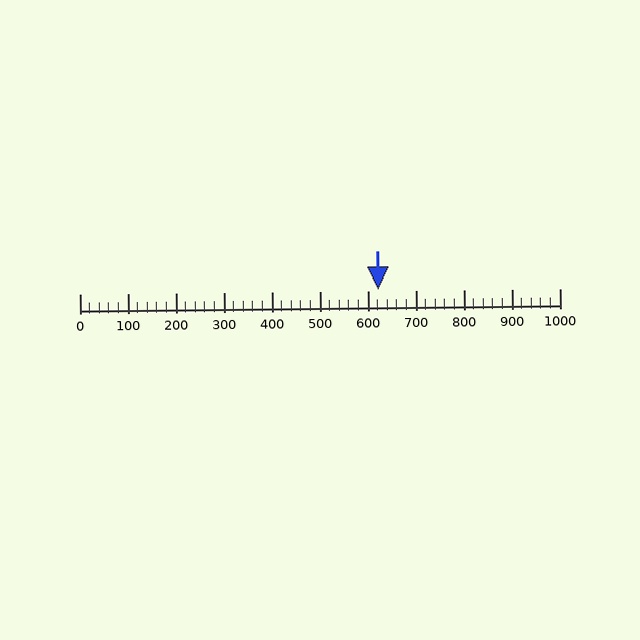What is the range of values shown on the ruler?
The ruler shows values from 0 to 1000.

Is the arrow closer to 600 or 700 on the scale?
The arrow is closer to 600.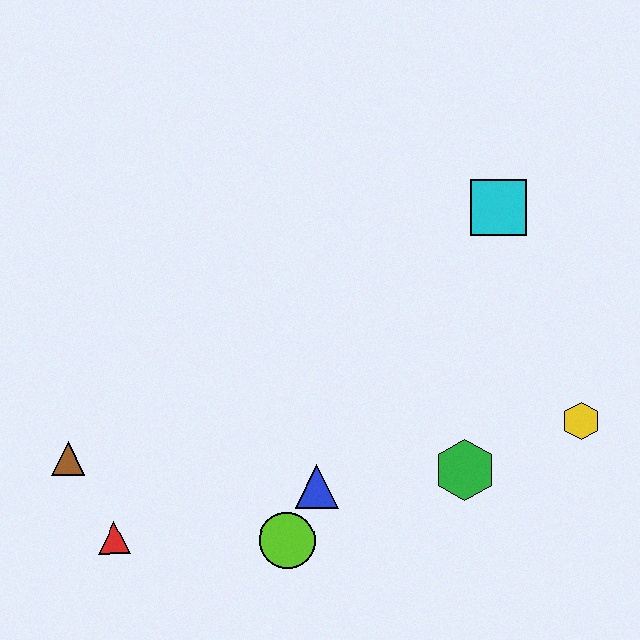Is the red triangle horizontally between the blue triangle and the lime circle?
No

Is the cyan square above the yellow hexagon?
Yes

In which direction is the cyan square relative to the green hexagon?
The cyan square is above the green hexagon.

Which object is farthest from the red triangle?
The cyan square is farthest from the red triangle.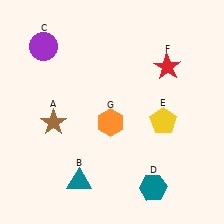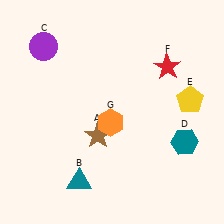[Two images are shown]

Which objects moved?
The objects that moved are: the brown star (A), the teal hexagon (D), the yellow pentagon (E).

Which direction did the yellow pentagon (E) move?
The yellow pentagon (E) moved right.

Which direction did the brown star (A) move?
The brown star (A) moved right.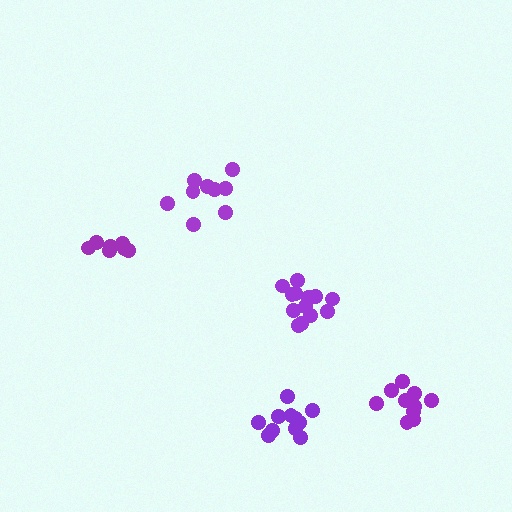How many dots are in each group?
Group 1: 9 dots, Group 2: 10 dots, Group 3: 11 dots, Group 4: 13 dots, Group 5: 7 dots (50 total).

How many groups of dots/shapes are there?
There are 5 groups.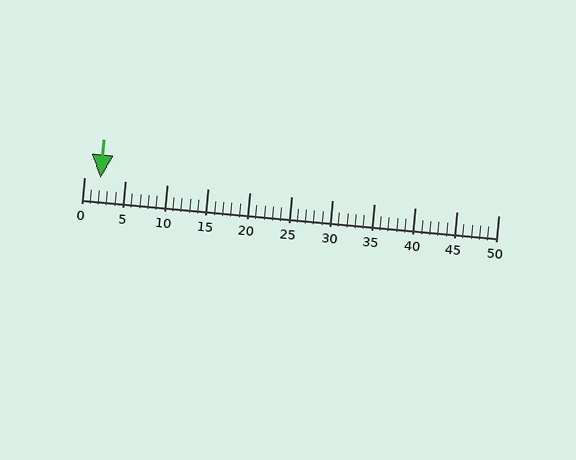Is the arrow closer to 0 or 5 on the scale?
The arrow is closer to 0.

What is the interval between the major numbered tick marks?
The major tick marks are spaced 5 units apart.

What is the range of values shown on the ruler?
The ruler shows values from 0 to 50.